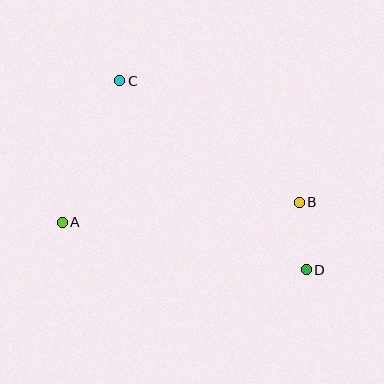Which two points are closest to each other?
Points B and D are closest to each other.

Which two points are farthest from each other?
Points C and D are farthest from each other.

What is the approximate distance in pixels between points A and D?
The distance between A and D is approximately 248 pixels.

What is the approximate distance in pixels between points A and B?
The distance between A and B is approximately 238 pixels.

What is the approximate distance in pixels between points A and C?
The distance between A and C is approximately 153 pixels.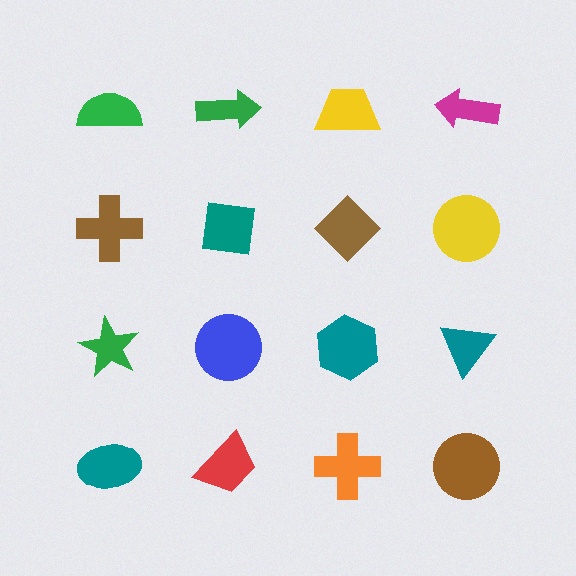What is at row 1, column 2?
A green arrow.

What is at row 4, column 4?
A brown circle.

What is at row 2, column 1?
A brown cross.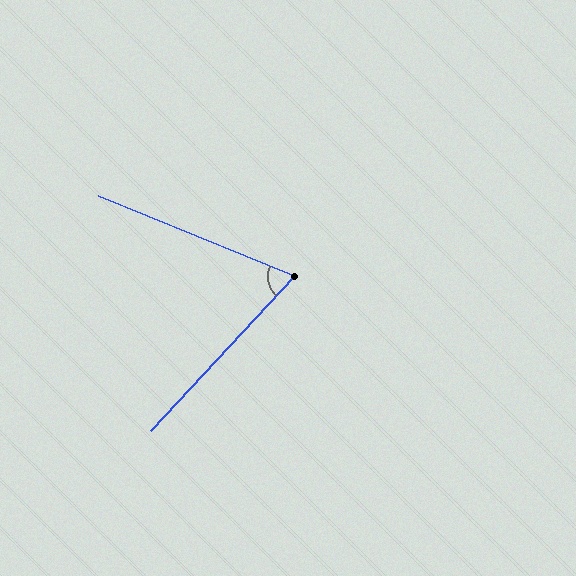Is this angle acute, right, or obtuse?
It is acute.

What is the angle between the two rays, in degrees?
Approximately 69 degrees.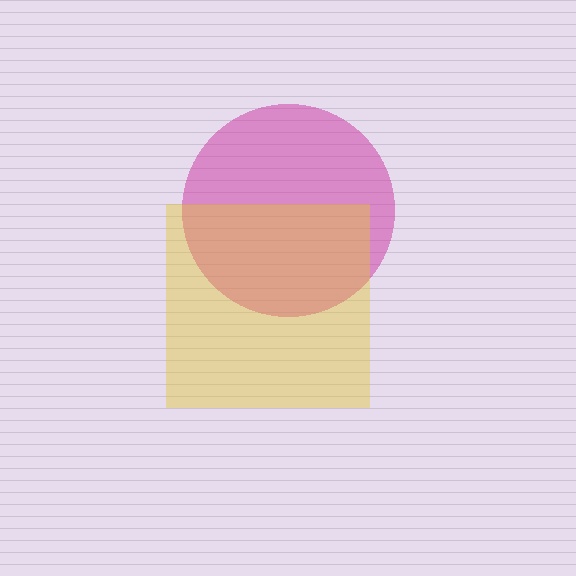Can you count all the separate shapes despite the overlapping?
Yes, there are 2 separate shapes.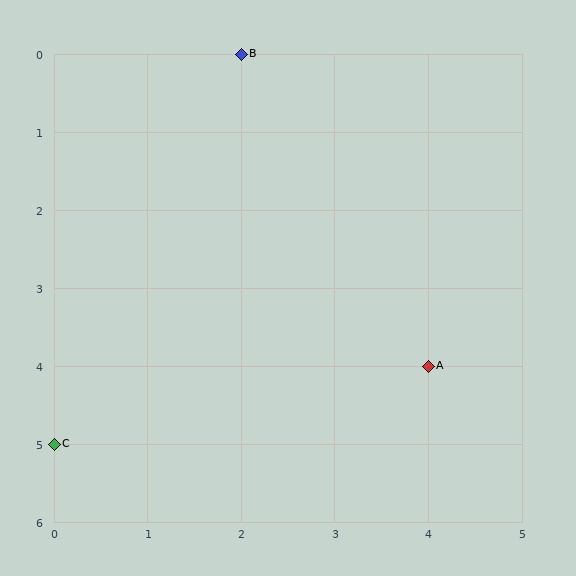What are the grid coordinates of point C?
Point C is at grid coordinates (0, 5).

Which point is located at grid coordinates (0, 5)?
Point C is at (0, 5).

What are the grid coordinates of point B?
Point B is at grid coordinates (2, 0).